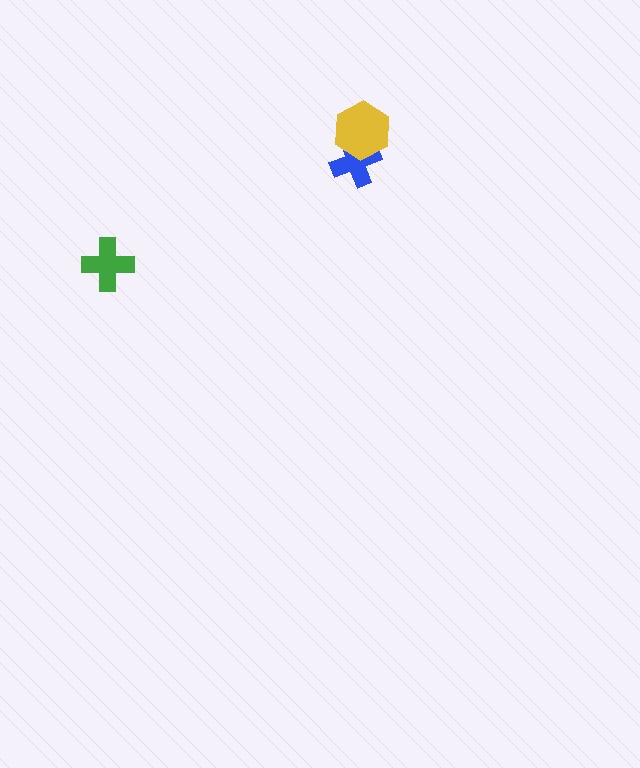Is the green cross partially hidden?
No, no other shape covers it.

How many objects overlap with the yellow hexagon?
1 object overlaps with the yellow hexagon.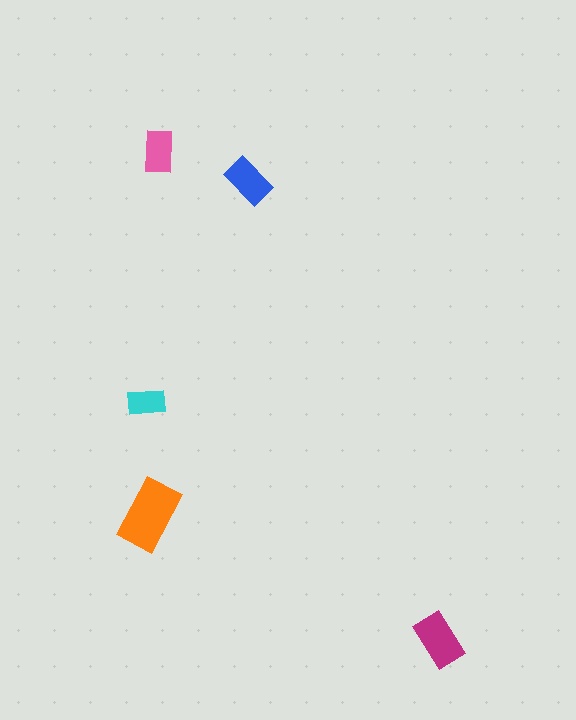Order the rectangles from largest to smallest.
the orange one, the magenta one, the blue one, the pink one, the cyan one.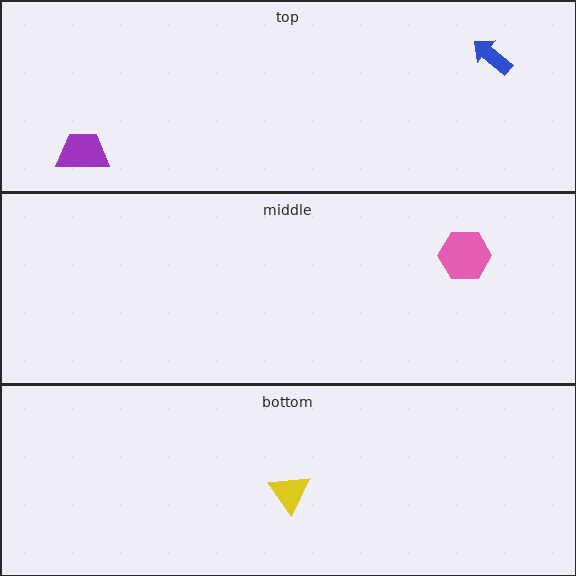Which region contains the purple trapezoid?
The top region.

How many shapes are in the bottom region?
1.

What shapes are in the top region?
The blue arrow, the purple trapezoid.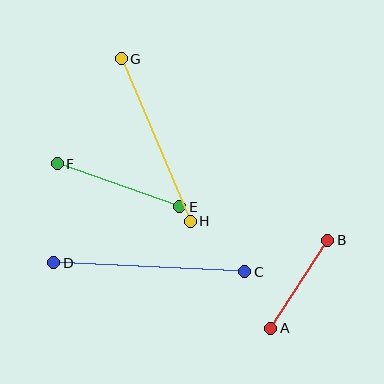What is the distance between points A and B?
The distance is approximately 105 pixels.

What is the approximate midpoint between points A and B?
The midpoint is at approximately (299, 284) pixels.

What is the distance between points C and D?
The distance is approximately 191 pixels.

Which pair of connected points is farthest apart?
Points C and D are farthest apart.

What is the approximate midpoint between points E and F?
The midpoint is at approximately (118, 185) pixels.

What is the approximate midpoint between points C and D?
The midpoint is at approximately (149, 267) pixels.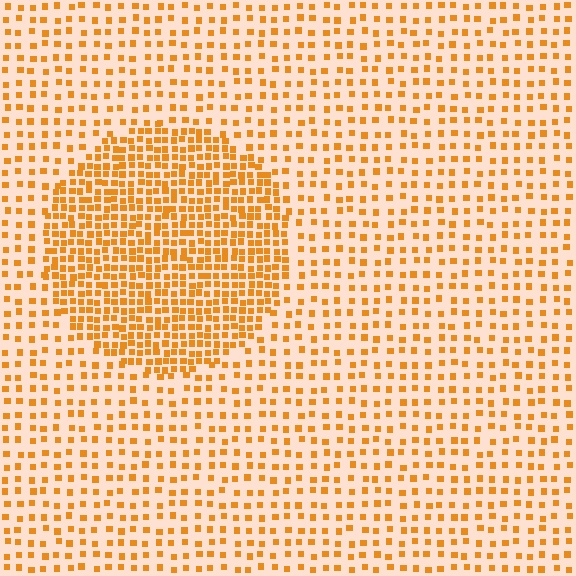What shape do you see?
I see a circle.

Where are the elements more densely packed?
The elements are more densely packed inside the circle boundary.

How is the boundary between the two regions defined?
The boundary is defined by a change in element density (approximately 2.3x ratio). All elements are the same color, size, and shape.